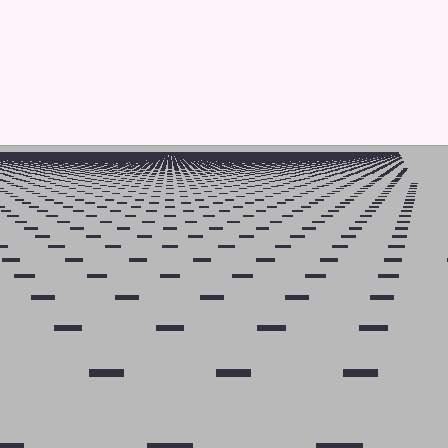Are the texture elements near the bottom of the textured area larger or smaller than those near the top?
Larger. Near the bottom, elements are closer to the viewer and appear at a bigger on-screen size.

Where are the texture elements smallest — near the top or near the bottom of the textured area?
Near the top.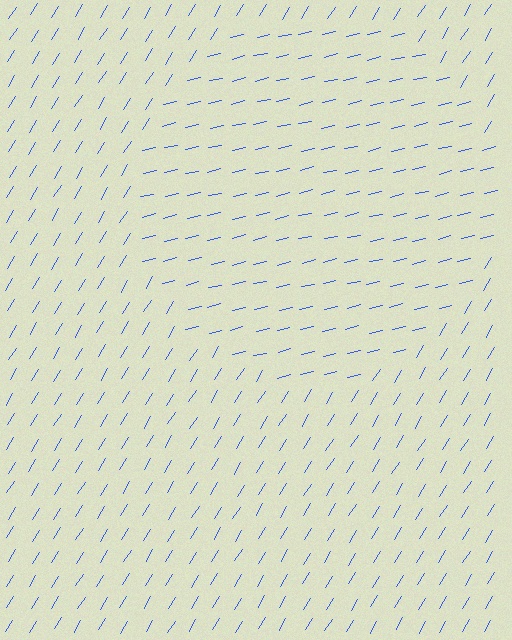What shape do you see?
I see a circle.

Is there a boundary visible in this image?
Yes, there is a texture boundary formed by a change in line orientation.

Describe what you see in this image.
The image is filled with small blue line segments. A circle region in the image has lines oriented differently from the surrounding lines, creating a visible texture boundary.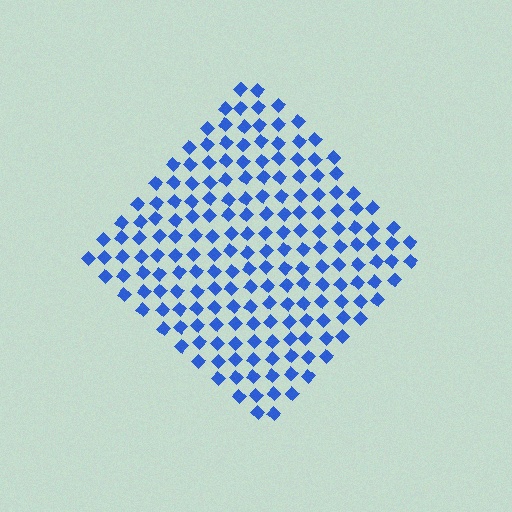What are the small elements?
The small elements are diamonds.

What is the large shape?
The large shape is a diamond.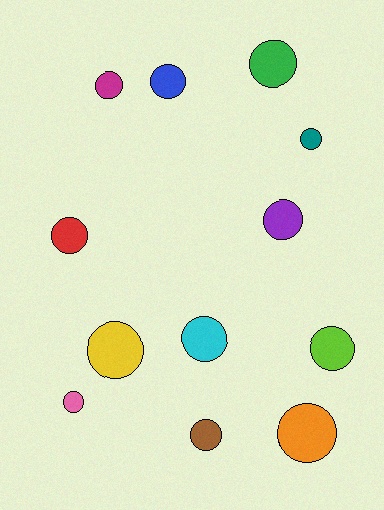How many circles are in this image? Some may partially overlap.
There are 12 circles.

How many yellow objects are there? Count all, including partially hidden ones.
There is 1 yellow object.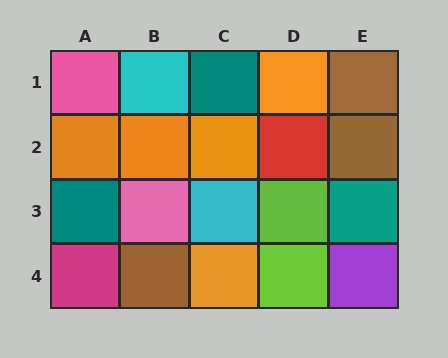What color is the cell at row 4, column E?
Purple.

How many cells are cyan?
2 cells are cyan.